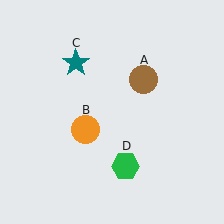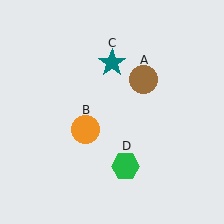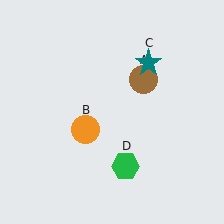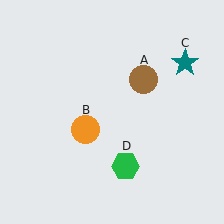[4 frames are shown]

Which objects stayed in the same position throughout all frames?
Brown circle (object A) and orange circle (object B) and green hexagon (object D) remained stationary.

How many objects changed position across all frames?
1 object changed position: teal star (object C).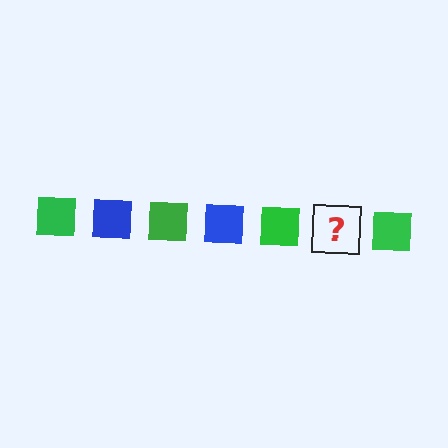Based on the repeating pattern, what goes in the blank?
The blank should be a blue square.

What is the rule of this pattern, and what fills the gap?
The rule is that the pattern cycles through green, blue squares. The gap should be filled with a blue square.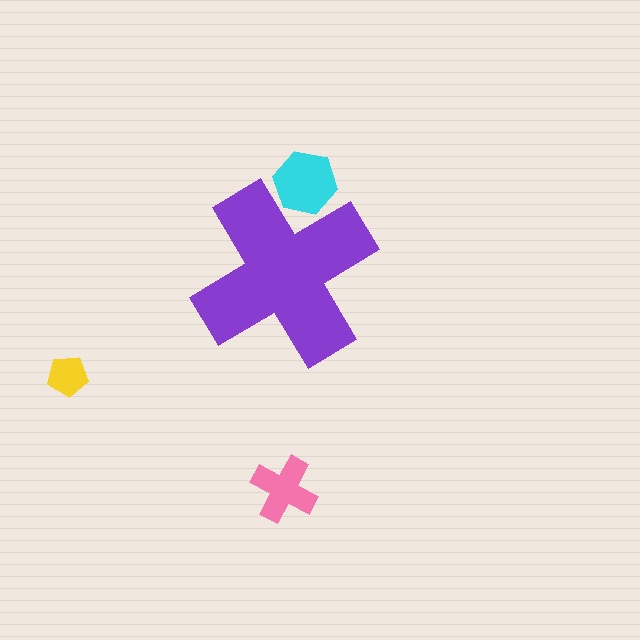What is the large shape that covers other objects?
A purple cross.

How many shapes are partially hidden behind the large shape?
1 shape is partially hidden.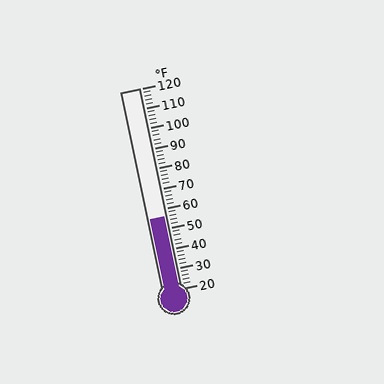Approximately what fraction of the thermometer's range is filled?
The thermometer is filled to approximately 35% of its range.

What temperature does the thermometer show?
The thermometer shows approximately 56°F.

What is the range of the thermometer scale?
The thermometer scale ranges from 20°F to 120°F.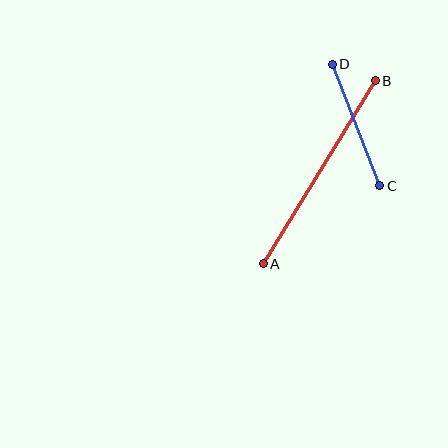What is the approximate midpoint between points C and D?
The midpoint is at approximately (356, 125) pixels.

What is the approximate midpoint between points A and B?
The midpoint is at approximately (319, 172) pixels.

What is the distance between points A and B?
The distance is approximately 215 pixels.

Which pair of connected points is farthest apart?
Points A and B are farthest apart.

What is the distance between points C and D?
The distance is approximately 130 pixels.